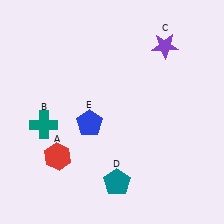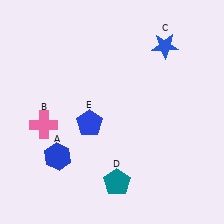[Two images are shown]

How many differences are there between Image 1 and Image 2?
There are 3 differences between the two images.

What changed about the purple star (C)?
In Image 1, C is purple. In Image 2, it changed to blue.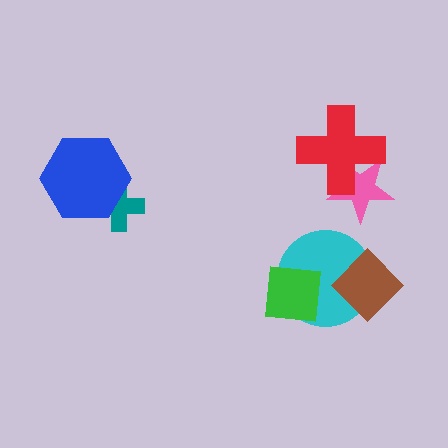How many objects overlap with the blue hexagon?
1 object overlaps with the blue hexagon.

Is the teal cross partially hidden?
Yes, it is partially covered by another shape.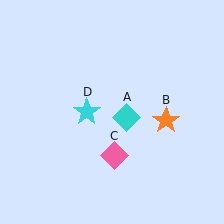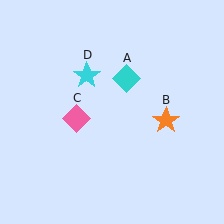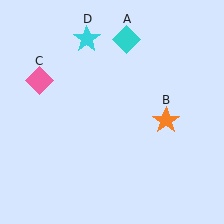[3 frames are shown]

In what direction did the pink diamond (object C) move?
The pink diamond (object C) moved up and to the left.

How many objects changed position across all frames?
3 objects changed position: cyan diamond (object A), pink diamond (object C), cyan star (object D).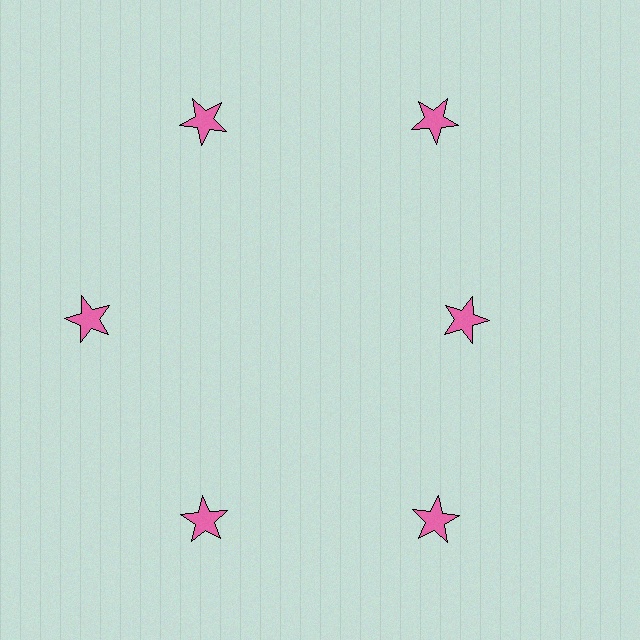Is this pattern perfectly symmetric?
No. The 6 pink stars are arranged in a ring, but one element near the 3 o'clock position is pulled inward toward the center, breaking the 6-fold rotational symmetry.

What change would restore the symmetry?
The symmetry would be restored by moving it outward, back onto the ring so that all 6 stars sit at equal angles and equal distance from the center.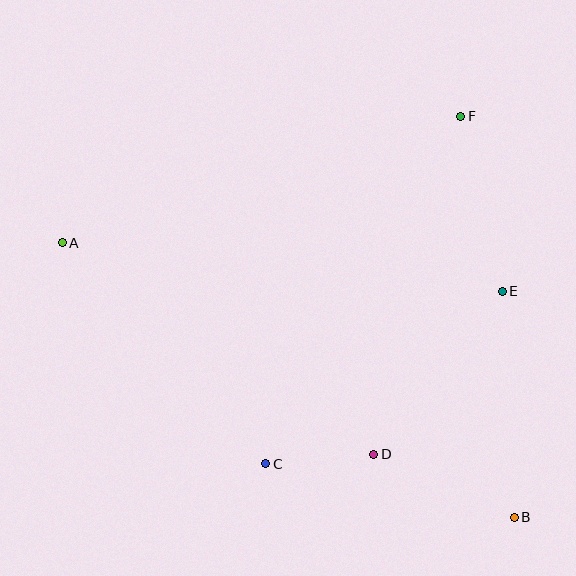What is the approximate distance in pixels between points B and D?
The distance between B and D is approximately 154 pixels.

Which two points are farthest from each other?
Points A and B are farthest from each other.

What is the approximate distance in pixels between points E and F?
The distance between E and F is approximately 180 pixels.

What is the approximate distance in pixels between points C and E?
The distance between C and E is approximately 293 pixels.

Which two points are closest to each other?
Points C and D are closest to each other.